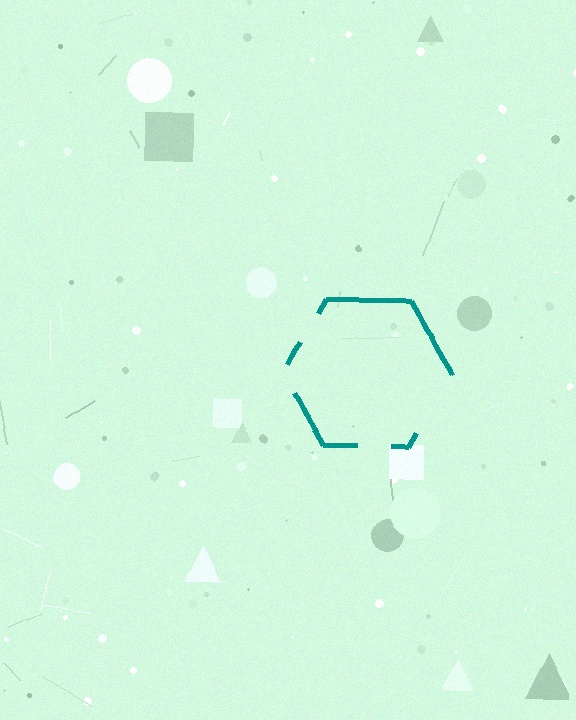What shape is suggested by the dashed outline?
The dashed outline suggests a hexagon.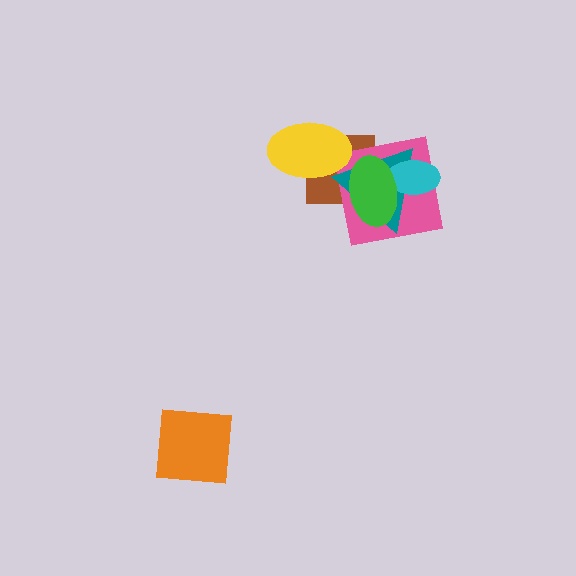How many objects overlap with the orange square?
0 objects overlap with the orange square.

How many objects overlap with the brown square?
4 objects overlap with the brown square.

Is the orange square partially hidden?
No, no other shape covers it.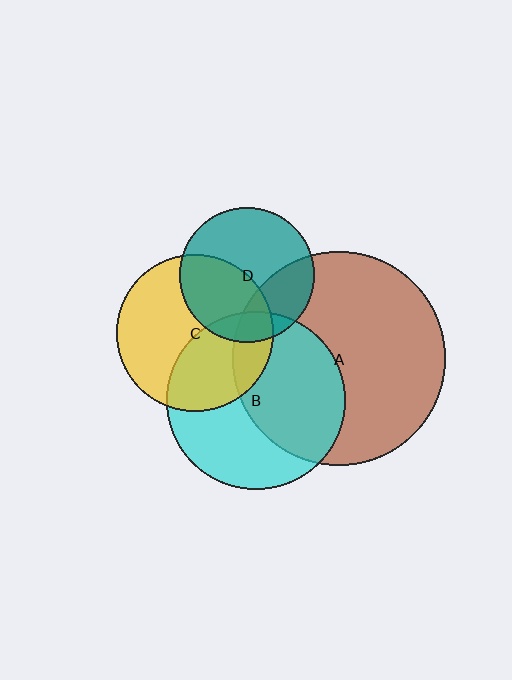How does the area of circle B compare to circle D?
Approximately 1.8 times.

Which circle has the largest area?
Circle A (brown).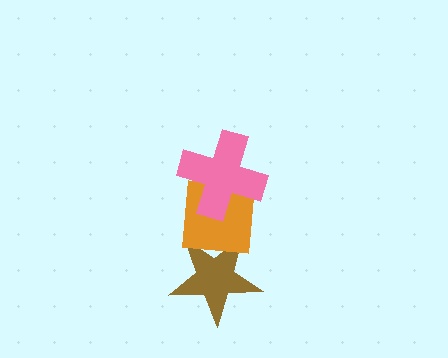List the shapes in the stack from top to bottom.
From top to bottom: the pink cross, the orange square, the brown star.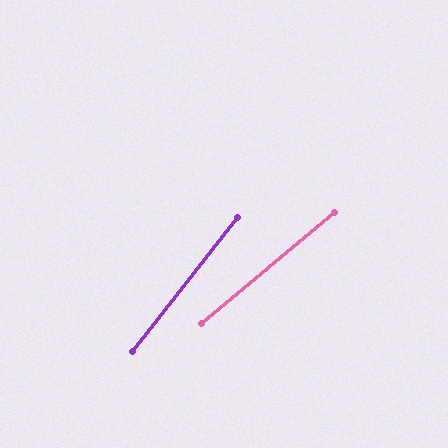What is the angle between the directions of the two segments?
Approximately 12 degrees.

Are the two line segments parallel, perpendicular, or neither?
Neither parallel nor perpendicular — they differ by about 12°.